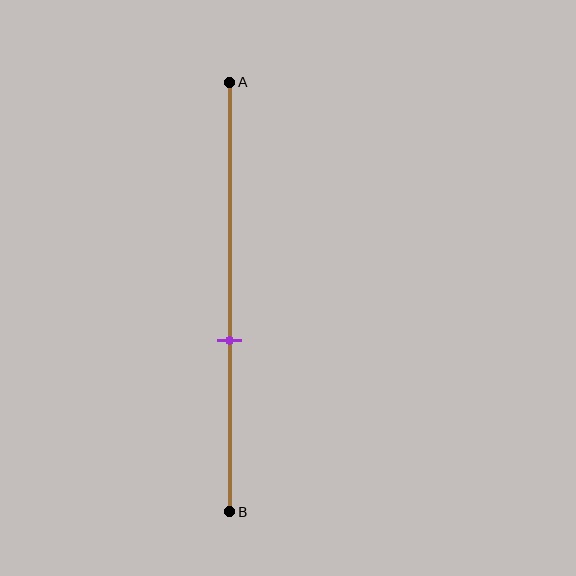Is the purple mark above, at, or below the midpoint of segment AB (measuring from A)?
The purple mark is below the midpoint of segment AB.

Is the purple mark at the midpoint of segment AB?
No, the mark is at about 60% from A, not at the 50% midpoint.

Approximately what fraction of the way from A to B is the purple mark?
The purple mark is approximately 60% of the way from A to B.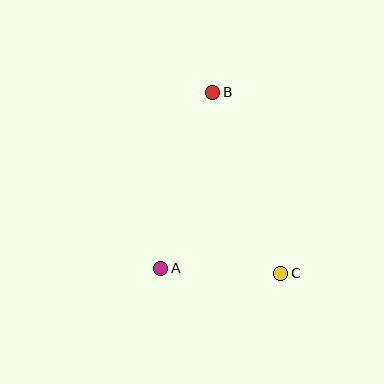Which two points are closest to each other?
Points A and C are closest to each other.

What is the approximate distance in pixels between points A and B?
The distance between A and B is approximately 184 pixels.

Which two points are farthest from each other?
Points B and C are farthest from each other.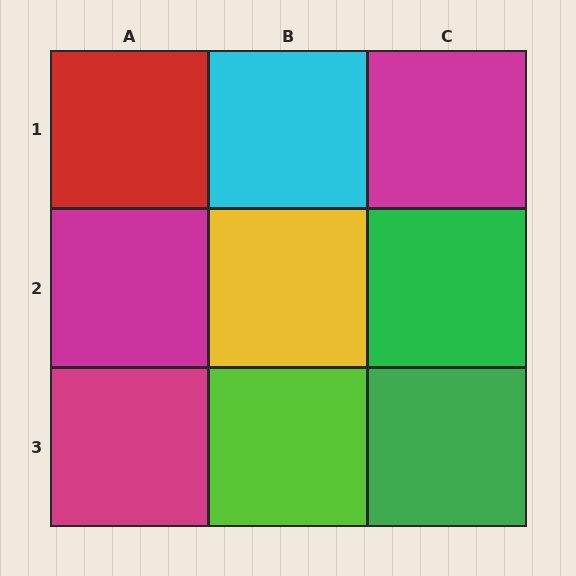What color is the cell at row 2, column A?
Magenta.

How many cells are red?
1 cell is red.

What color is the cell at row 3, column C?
Green.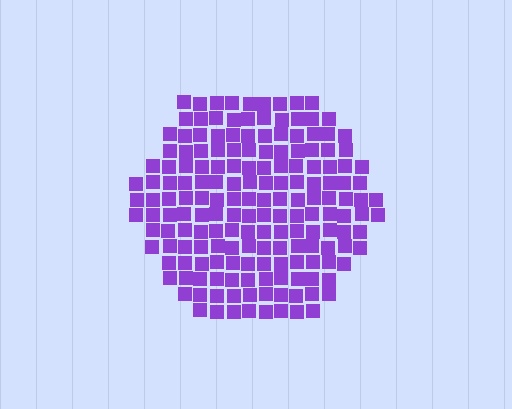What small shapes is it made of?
It is made of small squares.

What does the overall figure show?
The overall figure shows a hexagon.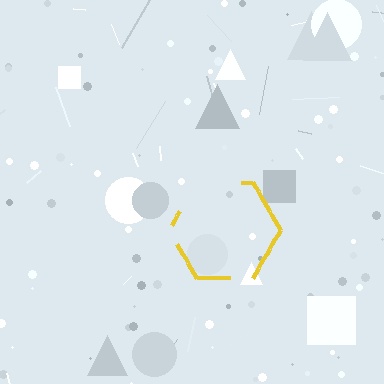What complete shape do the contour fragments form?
The contour fragments form a hexagon.